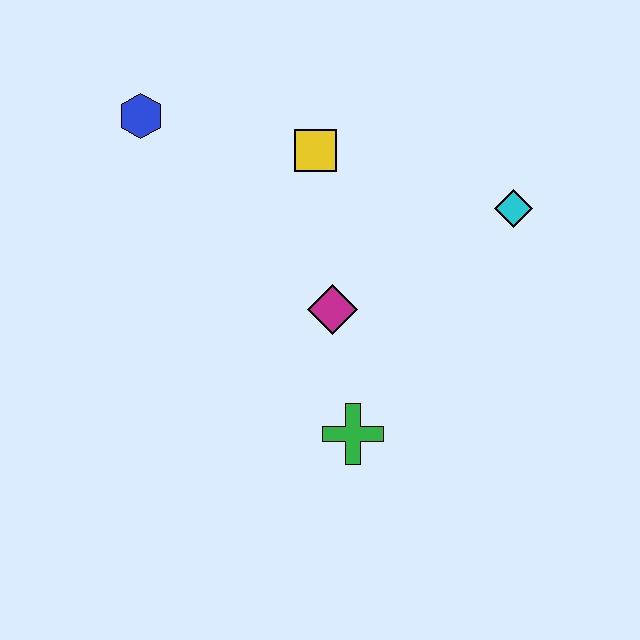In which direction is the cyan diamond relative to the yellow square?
The cyan diamond is to the right of the yellow square.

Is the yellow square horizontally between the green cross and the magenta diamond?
No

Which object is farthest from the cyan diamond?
The blue hexagon is farthest from the cyan diamond.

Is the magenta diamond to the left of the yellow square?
No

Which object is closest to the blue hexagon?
The yellow square is closest to the blue hexagon.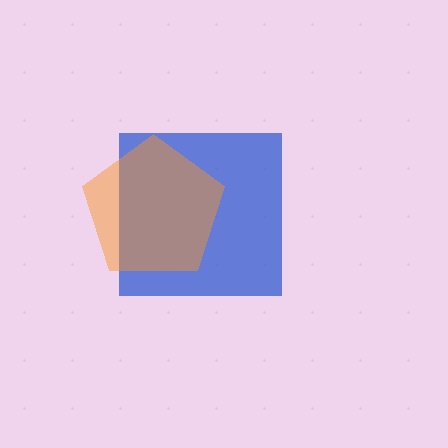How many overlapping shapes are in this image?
There are 2 overlapping shapes in the image.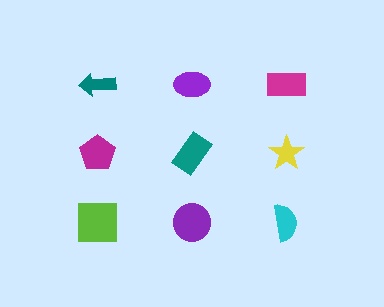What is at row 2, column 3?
A yellow star.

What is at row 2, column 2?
A teal rectangle.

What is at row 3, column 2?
A purple circle.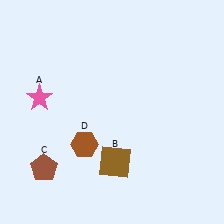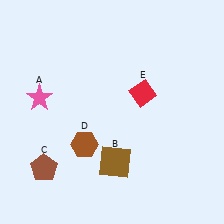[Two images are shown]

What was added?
A red diamond (E) was added in Image 2.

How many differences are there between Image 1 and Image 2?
There is 1 difference between the two images.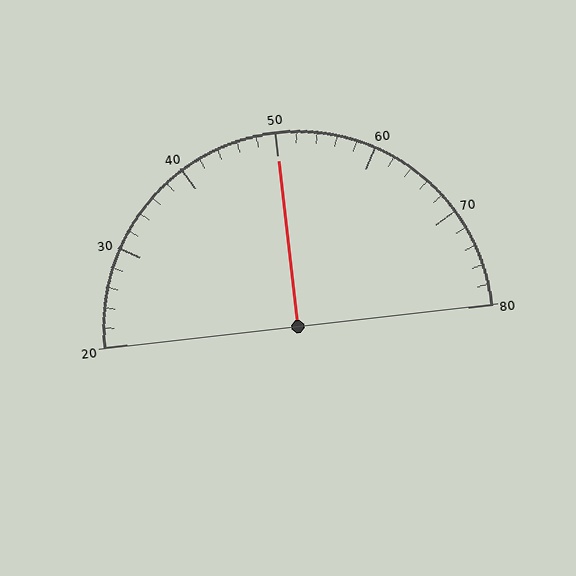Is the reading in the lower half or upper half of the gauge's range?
The reading is in the upper half of the range (20 to 80).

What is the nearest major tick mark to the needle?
The nearest major tick mark is 50.